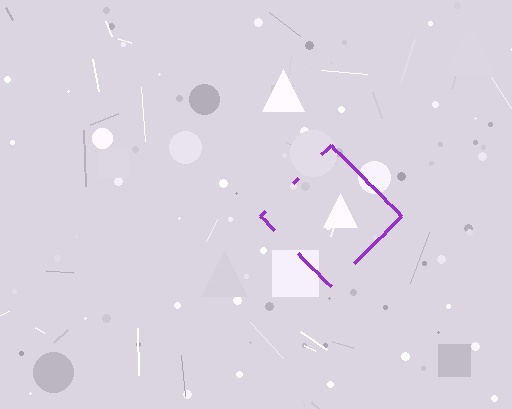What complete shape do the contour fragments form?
The contour fragments form a diamond.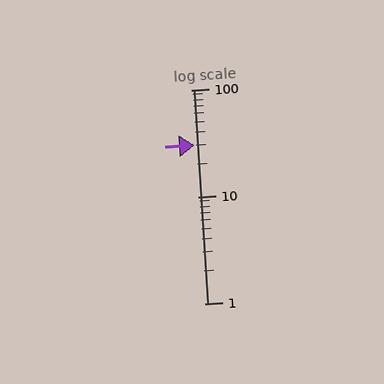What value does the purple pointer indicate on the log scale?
The pointer indicates approximately 30.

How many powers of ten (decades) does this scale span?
The scale spans 2 decades, from 1 to 100.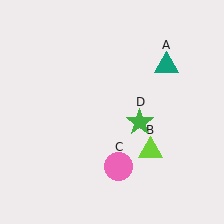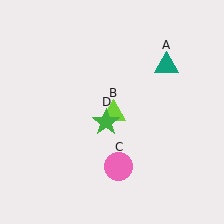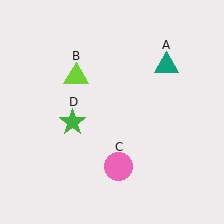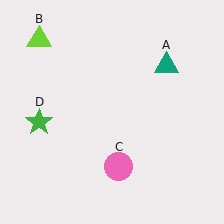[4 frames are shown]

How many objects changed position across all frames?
2 objects changed position: lime triangle (object B), green star (object D).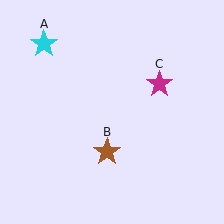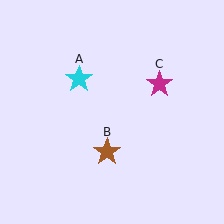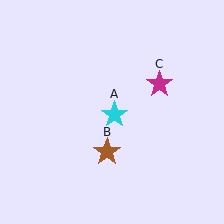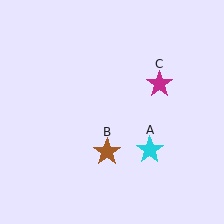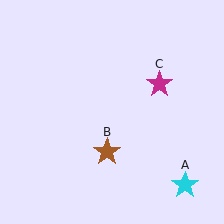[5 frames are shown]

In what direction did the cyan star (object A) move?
The cyan star (object A) moved down and to the right.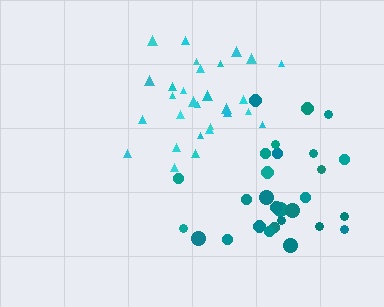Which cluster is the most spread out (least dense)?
Teal.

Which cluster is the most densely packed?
Cyan.